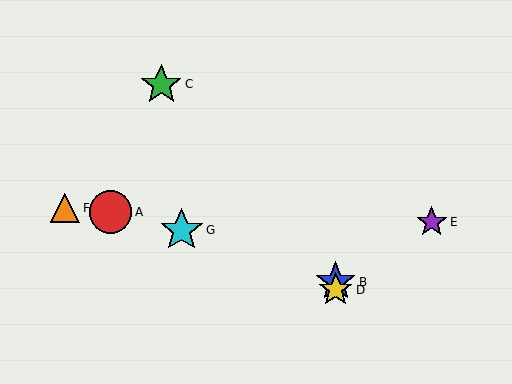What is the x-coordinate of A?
Object A is at x≈111.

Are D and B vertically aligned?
Yes, both are at x≈336.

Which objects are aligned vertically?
Objects B, D are aligned vertically.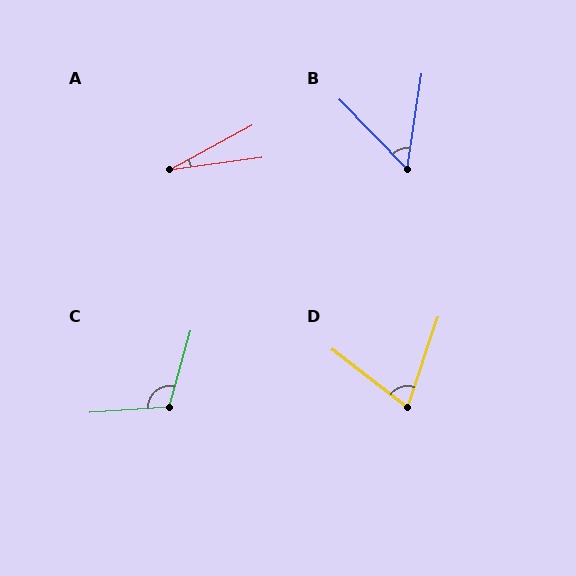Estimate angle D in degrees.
Approximately 71 degrees.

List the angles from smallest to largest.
A (21°), B (53°), D (71°), C (110°).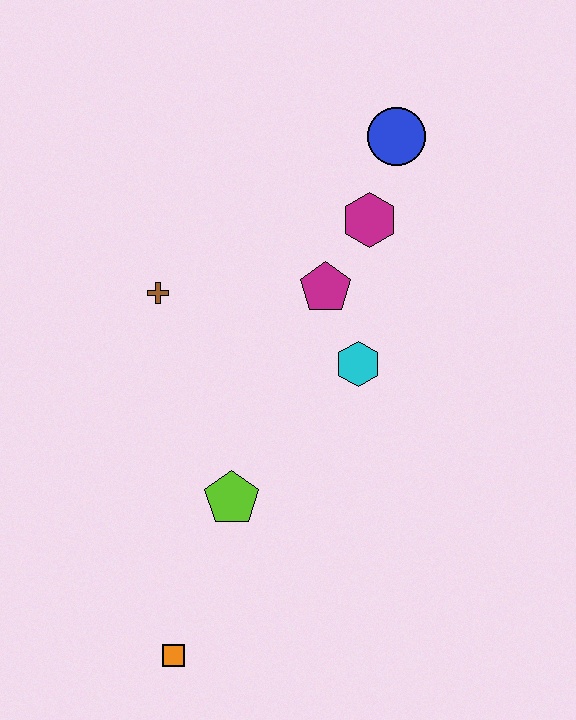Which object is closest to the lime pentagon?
The orange square is closest to the lime pentagon.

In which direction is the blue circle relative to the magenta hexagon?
The blue circle is above the magenta hexagon.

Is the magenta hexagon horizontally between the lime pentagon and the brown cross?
No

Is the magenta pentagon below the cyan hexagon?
No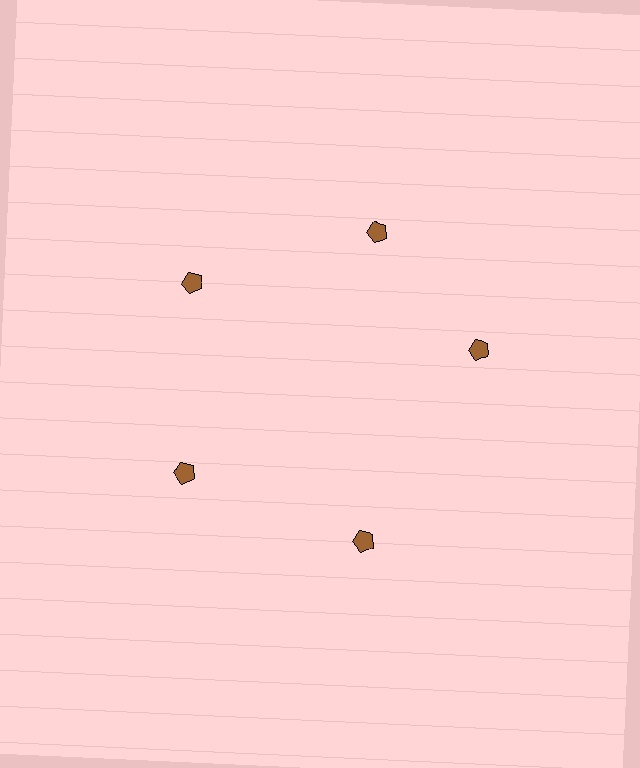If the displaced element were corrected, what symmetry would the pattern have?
It would have 5-fold rotational symmetry — the pattern would map onto itself every 72 degrees.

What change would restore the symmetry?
The symmetry would be restored by rotating it back into even spacing with its neighbors so that all 5 pentagons sit at equal angles and equal distance from the center.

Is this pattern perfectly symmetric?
No. The 5 brown pentagons are arranged in a ring, but one element near the 3 o'clock position is rotated out of alignment along the ring, breaking the 5-fold rotational symmetry.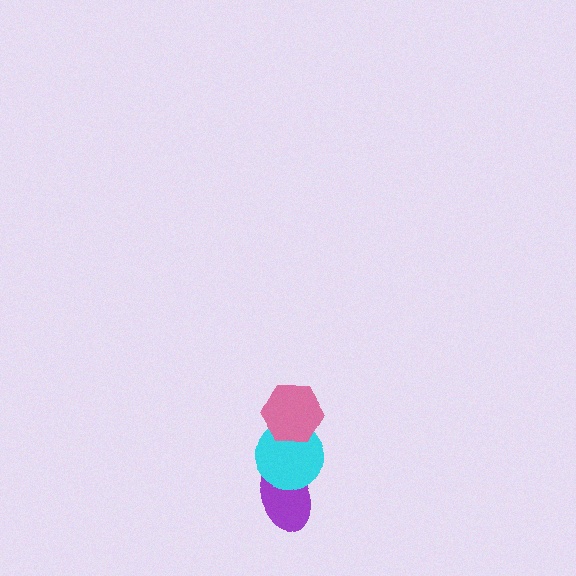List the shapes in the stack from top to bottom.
From top to bottom: the pink hexagon, the cyan circle, the purple ellipse.